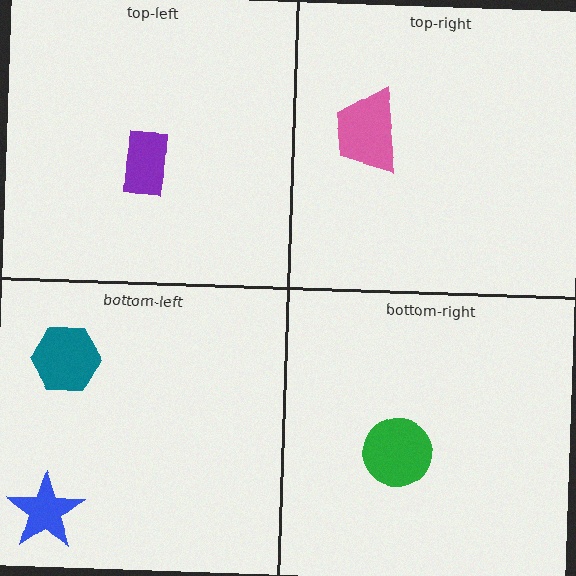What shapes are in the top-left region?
The purple rectangle.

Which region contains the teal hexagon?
The bottom-left region.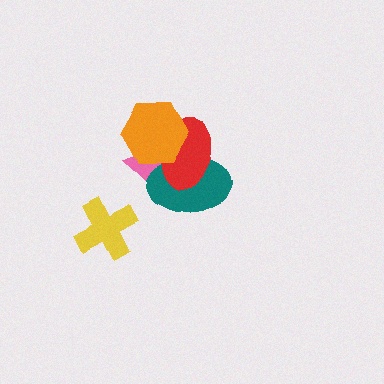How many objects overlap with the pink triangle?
3 objects overlap with the pink triangle.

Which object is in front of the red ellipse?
The orange hexagon is in front of the red ellipse.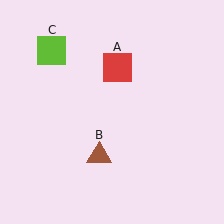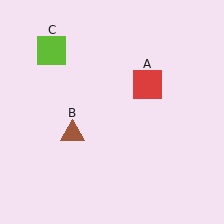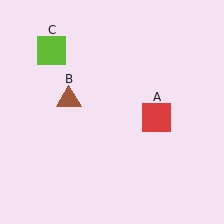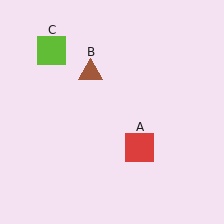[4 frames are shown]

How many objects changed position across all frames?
2 objects changed position: red square (object A), brown triangle (object B).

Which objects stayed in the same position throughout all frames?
Lime square (object C) remained stationary.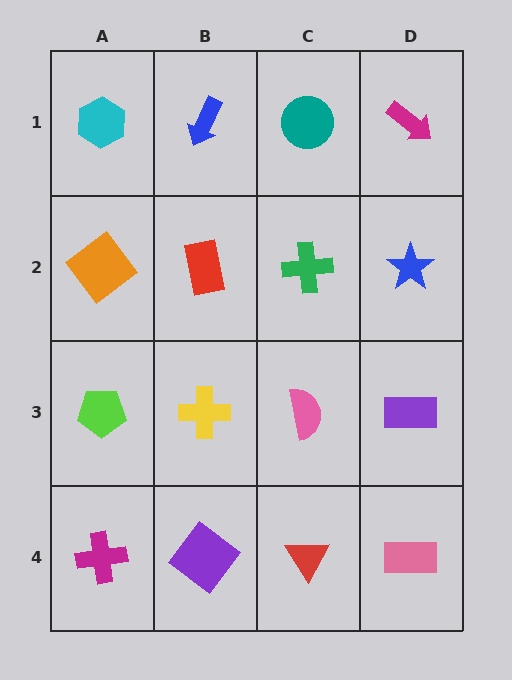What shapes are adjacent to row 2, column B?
A blue arrow (row 1, column B), a yellow cross (row 3, column B), an orange diamond (row 2, column A), a green cross (row 2, column C).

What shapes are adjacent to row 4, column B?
A yellow cross (row 3, column B), a magenta cross (row 4, column A), a red triangle (row 4, column C).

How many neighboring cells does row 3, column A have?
3.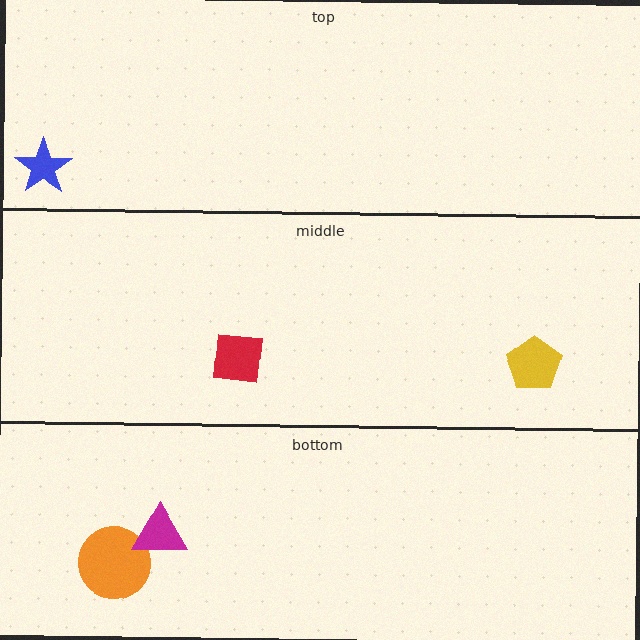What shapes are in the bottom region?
The orange circle, the magenta triangle.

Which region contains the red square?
The middle region.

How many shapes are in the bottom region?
2.